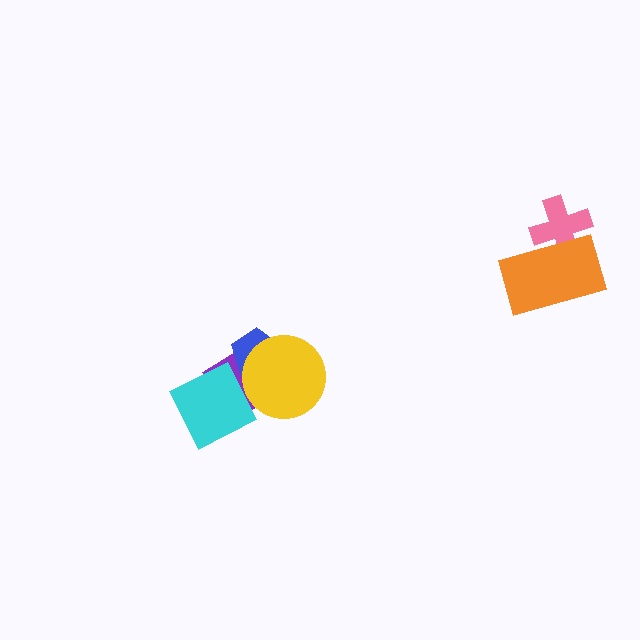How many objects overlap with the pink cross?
1 object overlaps with the pink cross.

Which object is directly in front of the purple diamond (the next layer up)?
The blue pentagon is directly in front of the purple diamond.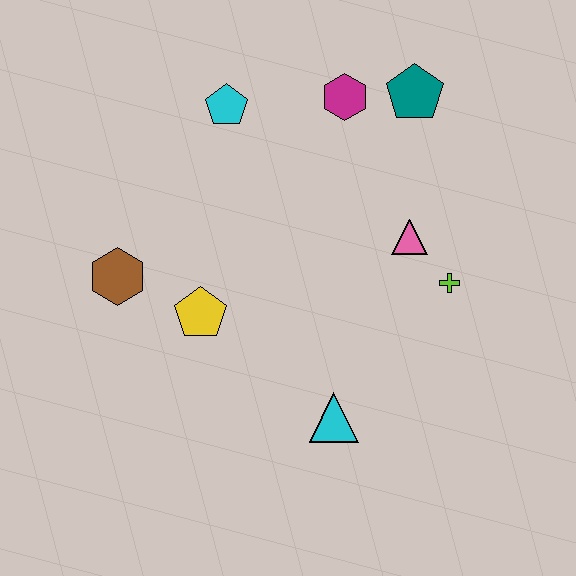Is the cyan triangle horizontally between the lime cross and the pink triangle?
No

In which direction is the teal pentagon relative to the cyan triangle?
The teal pentagon is above the cyan triangle.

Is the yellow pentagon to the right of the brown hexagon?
Yes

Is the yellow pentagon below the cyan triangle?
No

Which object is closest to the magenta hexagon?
The teal pentagon is closest to the magenta hexagon.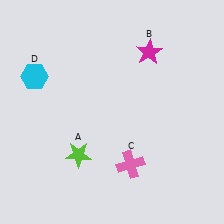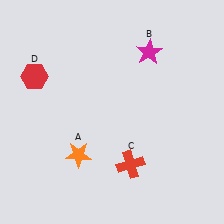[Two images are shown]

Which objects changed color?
A changed from lime to orange. C changed from pink to red. D changed from cyan to red.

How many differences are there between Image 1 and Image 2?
There are 3 differences between the two images.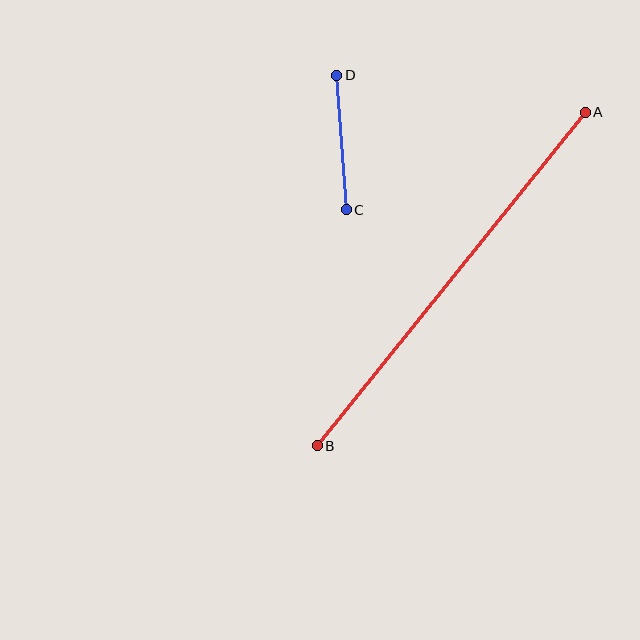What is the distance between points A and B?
The distance is approximately 428 pixels.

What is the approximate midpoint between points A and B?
The midpoint is at approximately (451, 279) pixels.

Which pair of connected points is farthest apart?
Points A and B are farthest apart.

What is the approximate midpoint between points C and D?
The midpoint is at approximately (341, 143) pixels.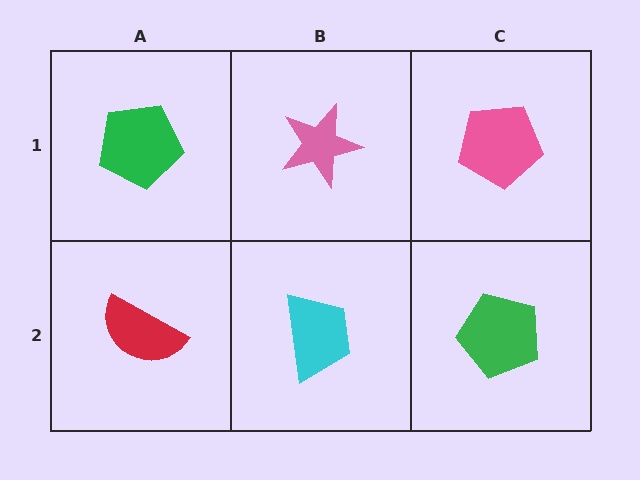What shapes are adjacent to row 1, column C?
A green pentagon (row 2, column C), a pink star (row 1, column B).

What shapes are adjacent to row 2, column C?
A pink pentagon (row 1, column C), a cyan trapezoid (row 2, column B).